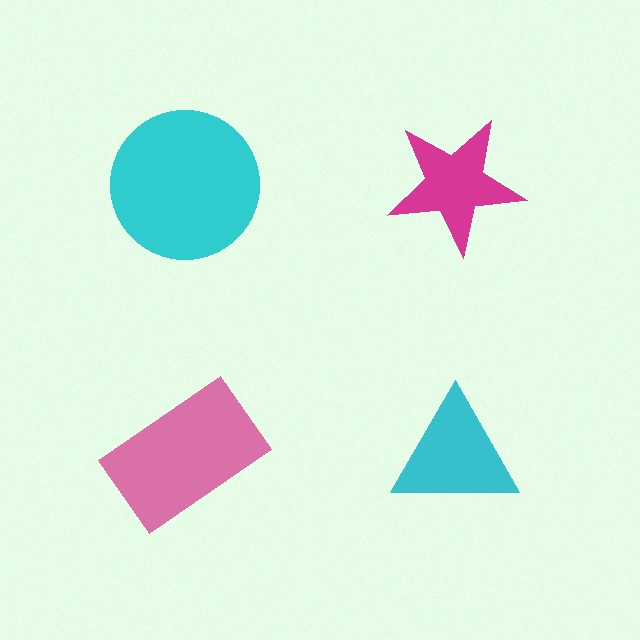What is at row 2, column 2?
A cyan triangle.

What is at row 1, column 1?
A cyan circle.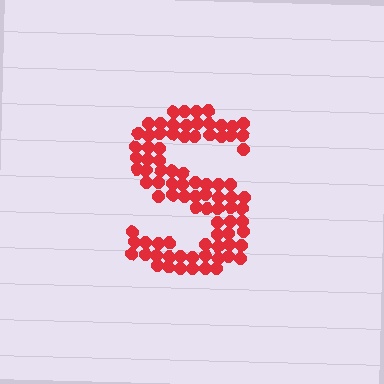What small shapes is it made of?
It is made of small circles.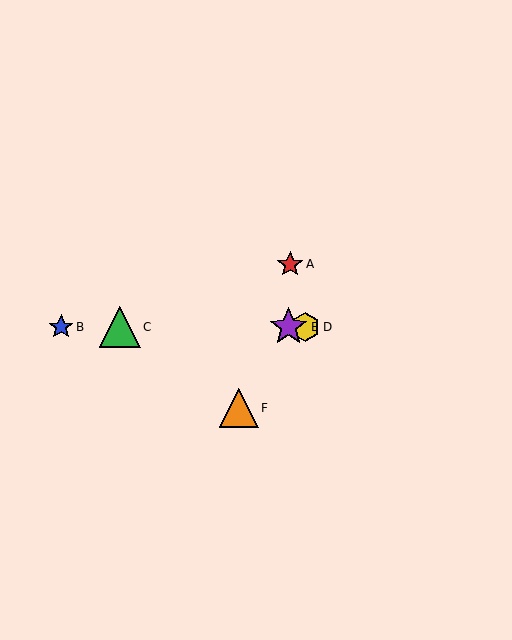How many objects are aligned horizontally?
4 objects (B, C, D, E) are aligned horizontally.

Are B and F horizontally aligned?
No, B is at y≈327 and F is at y≈408.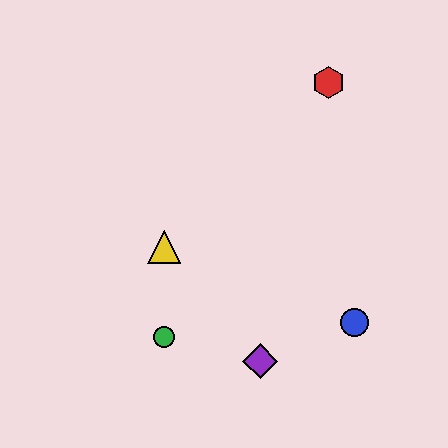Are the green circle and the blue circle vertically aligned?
No, the green circle is at x≈164 and the blue circle is at x≈354.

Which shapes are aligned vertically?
The green circle, the yellow triangle are aligned vertically.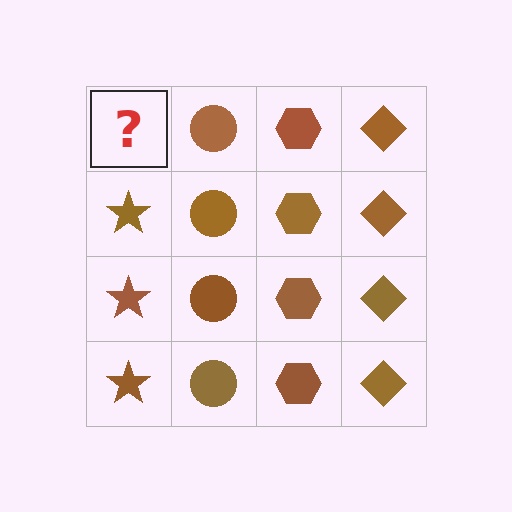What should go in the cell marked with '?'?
The missing cell should contain a brown star.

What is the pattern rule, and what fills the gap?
The rule is that each column has a consistent shape. The gap should be filled with a brown star.